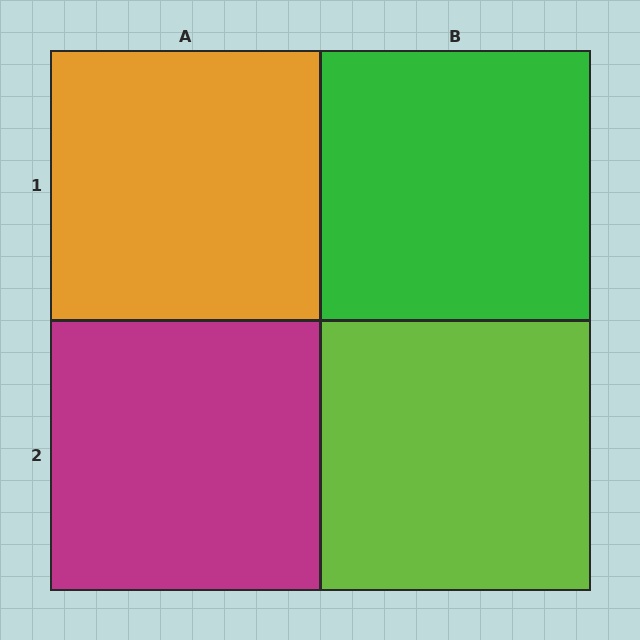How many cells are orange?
1 cell is orange.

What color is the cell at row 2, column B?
Lime.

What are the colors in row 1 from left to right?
Orange, green.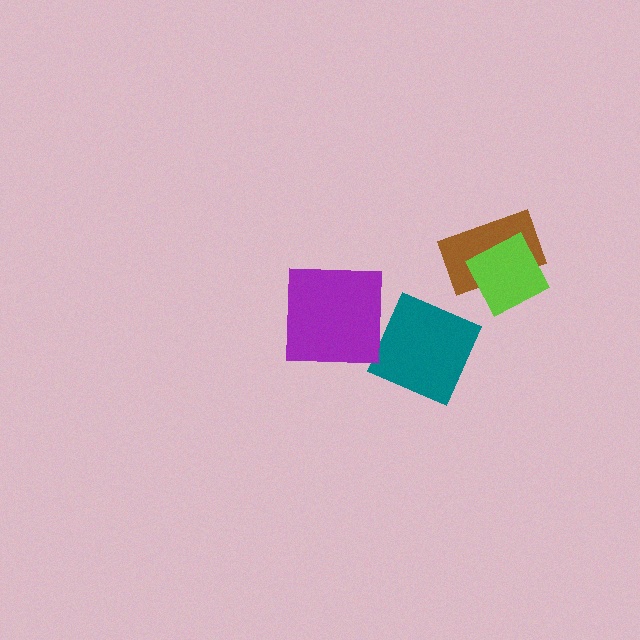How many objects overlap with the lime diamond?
1 object overlaps with the lime diamond.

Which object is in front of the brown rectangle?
The lime diamond is in front of the brown rectangle.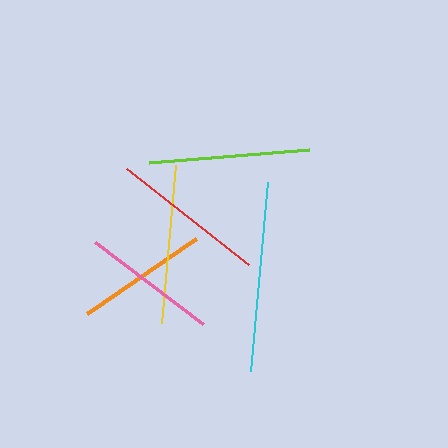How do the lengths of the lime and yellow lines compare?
The lime and yellow lines are approximately the same length.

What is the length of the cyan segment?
The cyan segment is approximately 190 pixels long.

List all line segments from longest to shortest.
From longest to shortest: cyan, lime, yellow, red, pink, orange.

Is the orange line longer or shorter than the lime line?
The lime line is longer than the orange line.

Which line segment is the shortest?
The orange line is the shortest at approximately 132 pixels.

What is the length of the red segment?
The red segment is approximately 155 pixels long.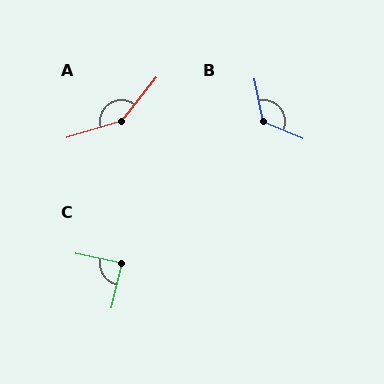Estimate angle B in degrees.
Approximately 124 degrees.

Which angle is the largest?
A, at approximately 146 degrees.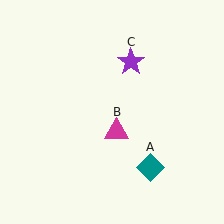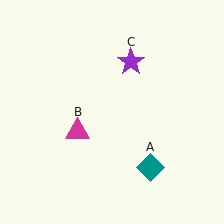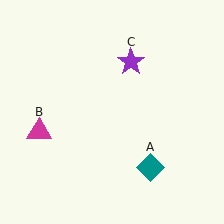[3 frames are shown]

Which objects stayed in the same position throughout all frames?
Teal diamond (object A) and purple star (object C) remained stationary.